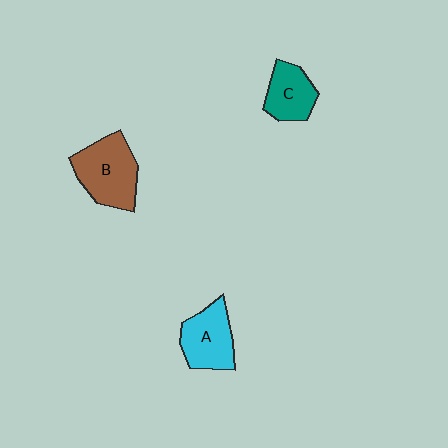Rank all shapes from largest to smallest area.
From largest to smallest: B (brown), A (cyan), C (teal).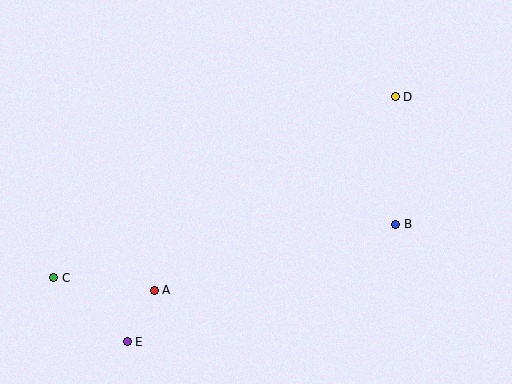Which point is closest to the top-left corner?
Point C is closest to the top-left corner.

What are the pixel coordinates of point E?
Point E is at (127, 342).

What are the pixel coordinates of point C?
Point C is at (54, 278).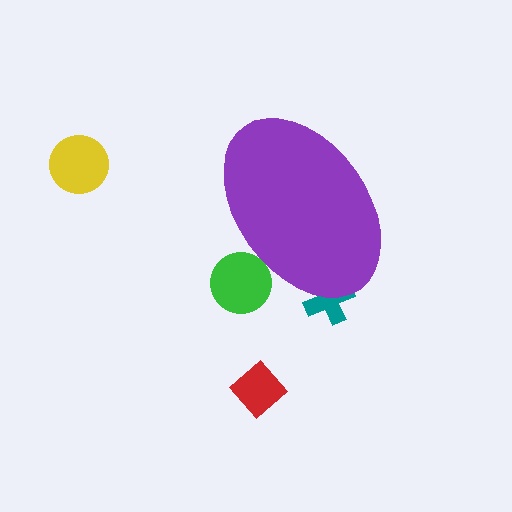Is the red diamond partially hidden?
No, the red diamond is fully visible.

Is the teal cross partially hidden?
Yes, the teal cross is partially hidden behind the purple ellipse.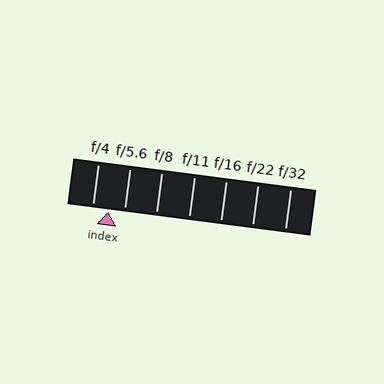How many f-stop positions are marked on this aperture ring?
There are 7 f-stop positions marked.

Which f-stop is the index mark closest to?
The index mark is closest to f/5.6.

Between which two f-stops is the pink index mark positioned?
The index mark is between f/4 and f/5.6.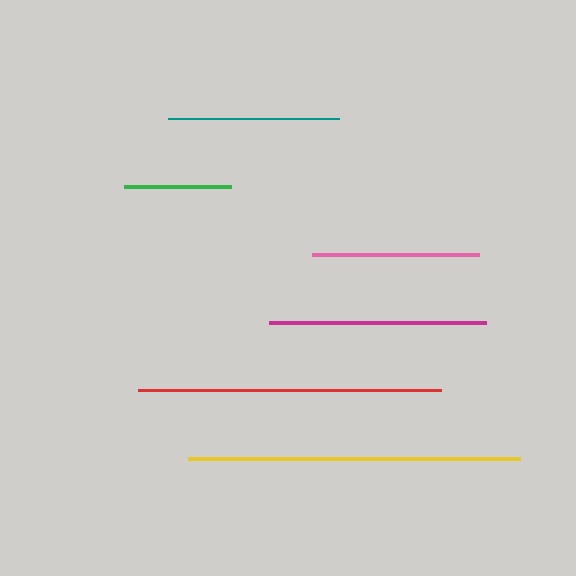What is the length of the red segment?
The red segment is approximately 304 pixels long.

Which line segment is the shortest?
The green line is the shortest at approximately 107 pixels.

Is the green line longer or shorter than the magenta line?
The magenta line is longer than the green line.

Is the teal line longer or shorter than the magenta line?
The magenta line is longer than the teal line.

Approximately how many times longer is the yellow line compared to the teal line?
The yellow line is approximately 1.9 times the length of the teal line.